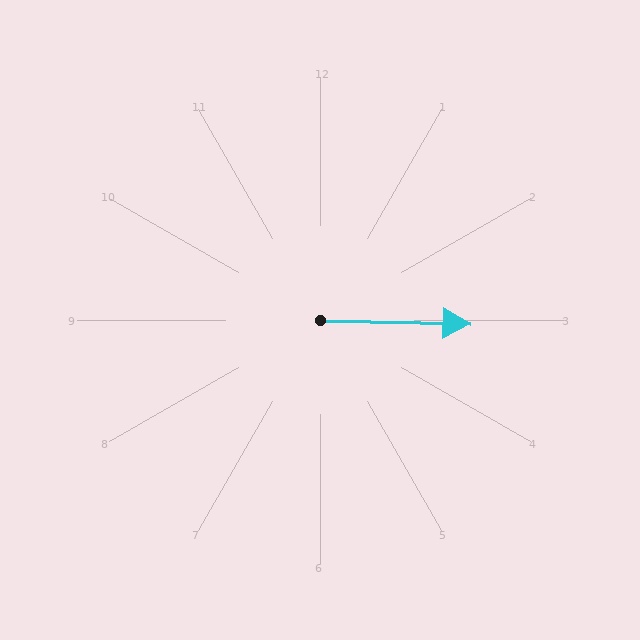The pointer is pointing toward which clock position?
Roughly 3 o'clock.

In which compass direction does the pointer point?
East.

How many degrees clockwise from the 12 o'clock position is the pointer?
Approximately 91 degrees.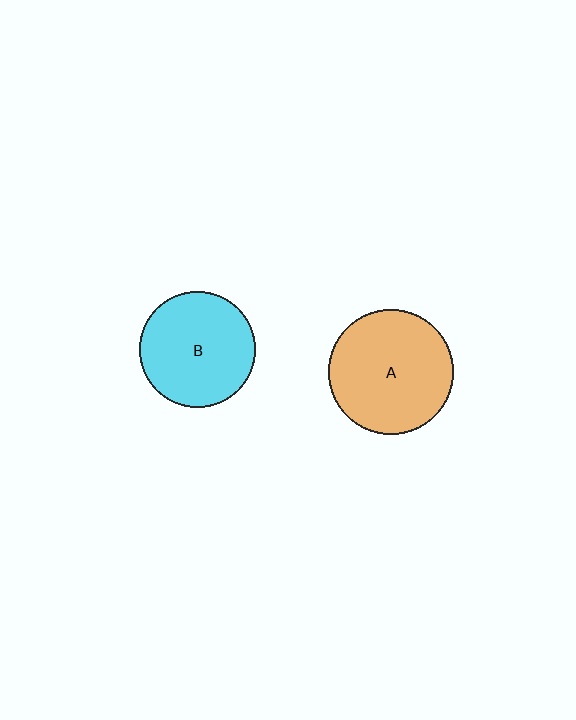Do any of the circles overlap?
No, none of the circles overlap.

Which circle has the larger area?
Circle A (orange).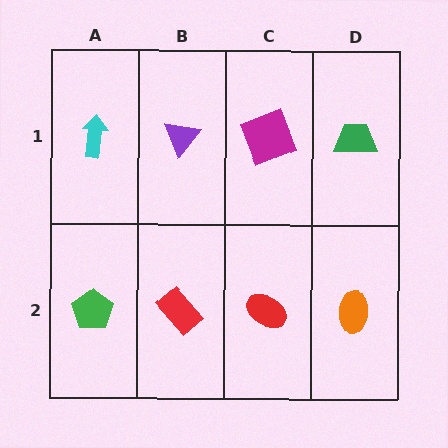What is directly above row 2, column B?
A purple triangle.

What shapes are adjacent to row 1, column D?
An orange ellipse (row 2, column D), a magenta square (row 1, column C).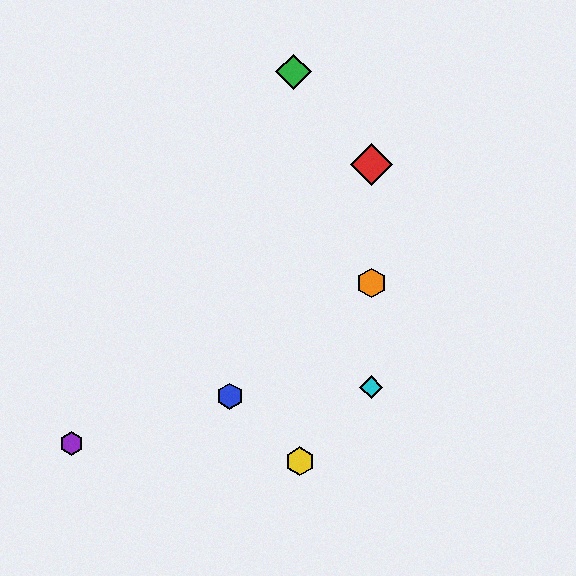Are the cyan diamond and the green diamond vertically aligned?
No, the cyan diamond is at x≈371 and the green diamond is at x≈294.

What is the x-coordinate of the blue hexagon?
The blue hexagon is at x≈230.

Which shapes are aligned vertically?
The red diamond, the orange hexagon, the cyan diamond are aligned vertically.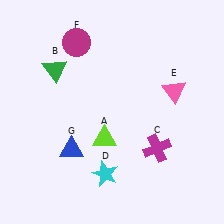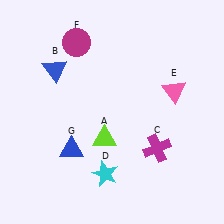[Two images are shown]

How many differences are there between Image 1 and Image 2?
There is 1 difference between the two images.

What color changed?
The triangle (B) changed from green in Image 1 to blue in Image 2.